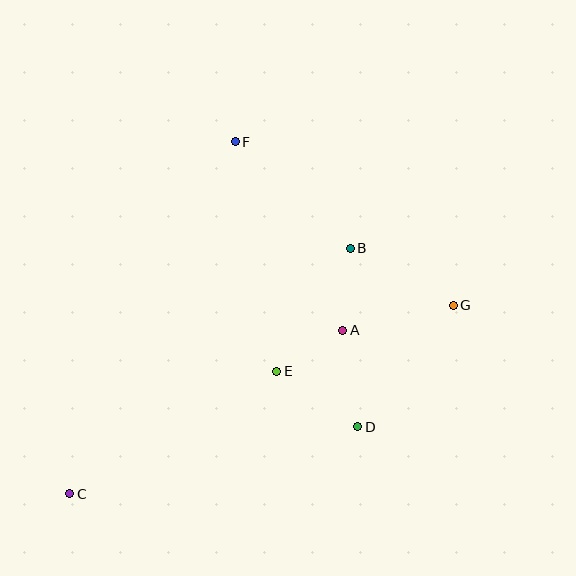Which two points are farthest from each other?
Points C and G are farthest from each other.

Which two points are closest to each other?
Points A and E are closest to each other.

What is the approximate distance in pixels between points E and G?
The distance between E and G is approximately 189 pixels.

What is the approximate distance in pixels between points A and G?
The distance between A and G is approximately 114 pixels.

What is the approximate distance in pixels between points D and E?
The distance between D and E is approximately 98 pixels.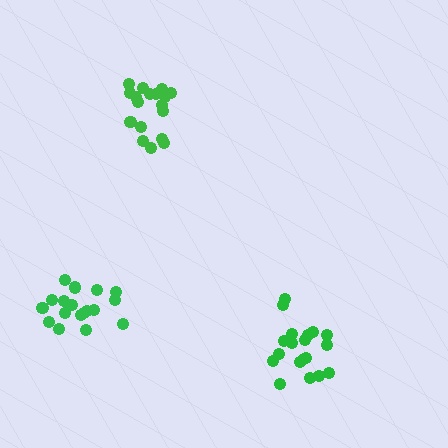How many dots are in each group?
Group 1: 18 dots, Group 2: 19 dots, Group 3: 18 dots (55 total).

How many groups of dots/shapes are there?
There are 3 groups.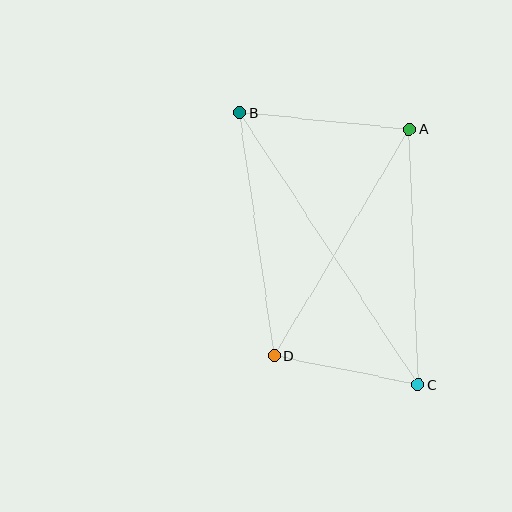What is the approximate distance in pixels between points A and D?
The distance between A and D is approximately 264 pixels.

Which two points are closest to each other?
Points C and D are closest to each other.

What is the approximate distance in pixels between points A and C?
The distance between A and C is approximately 256 pixels.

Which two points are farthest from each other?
Points B and C are farthest from each other.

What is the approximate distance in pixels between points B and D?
The distance between B and D is approximately 246 pixels.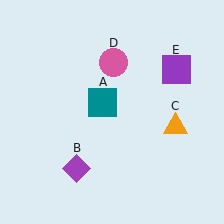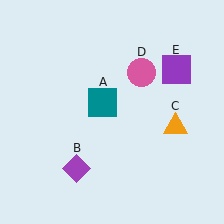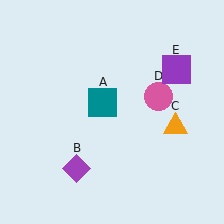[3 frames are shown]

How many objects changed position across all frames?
1 object changed position: pink circle (object D).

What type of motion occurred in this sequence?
The pink circle (object D) rotated clockwise around the center of the scene.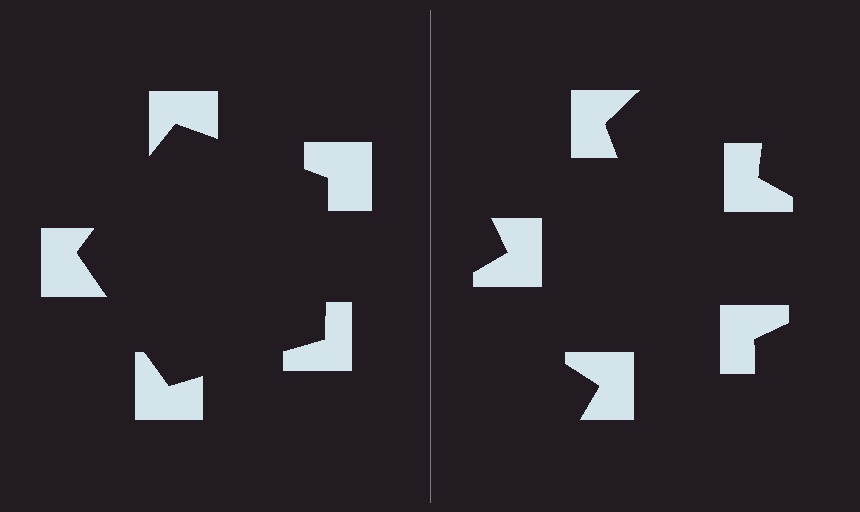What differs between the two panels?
The notched squares are positioned identically on both sides; only the wedge orientations differ. On the left they align to a pentagon; on the right they are misaligned.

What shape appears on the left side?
An illusory pentagon.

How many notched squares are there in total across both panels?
10 — 5 on each side.